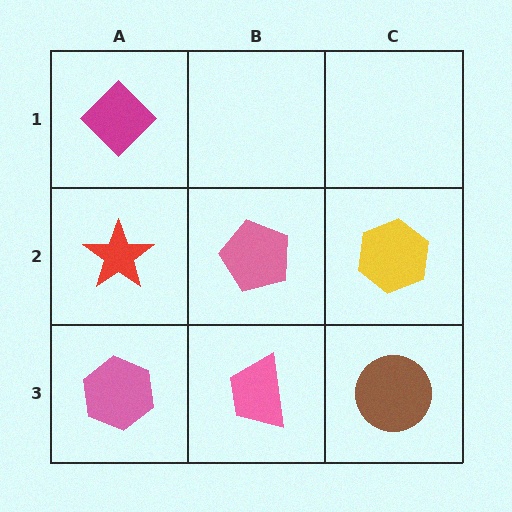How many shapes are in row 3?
3 shapes.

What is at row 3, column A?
A pink hexagon.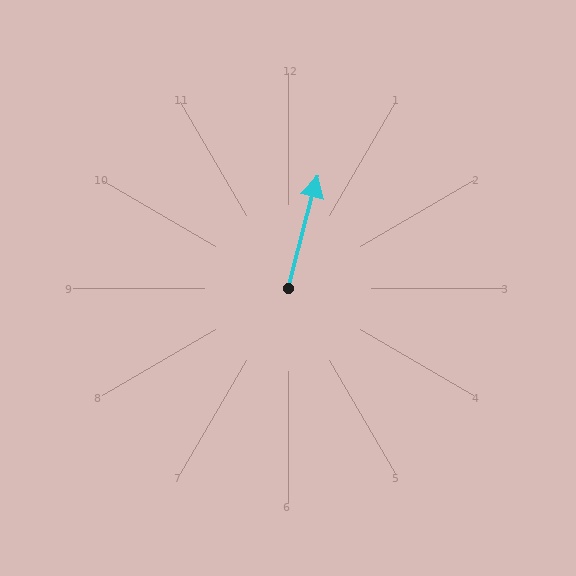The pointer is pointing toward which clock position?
Roughly 12 o'clock.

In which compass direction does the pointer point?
North.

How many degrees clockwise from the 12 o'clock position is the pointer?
Approximately 15 degrees.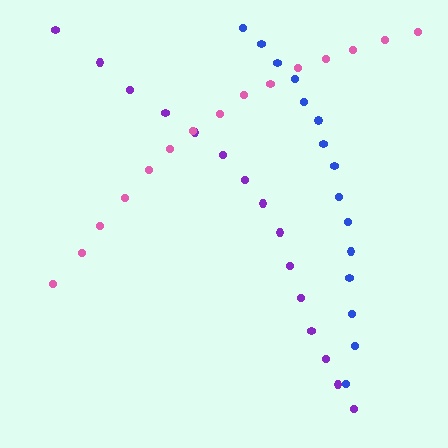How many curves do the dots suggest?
There are 3 distinct paths.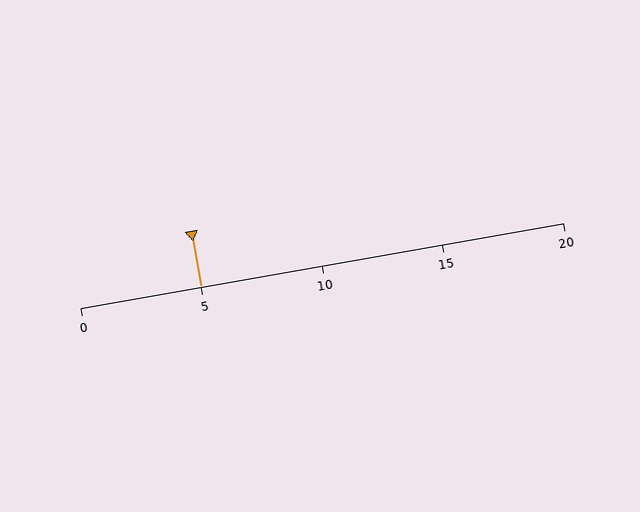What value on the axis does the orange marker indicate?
The marker indicates approximately 5.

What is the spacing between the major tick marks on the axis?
The major ticks are spaced 5 apart.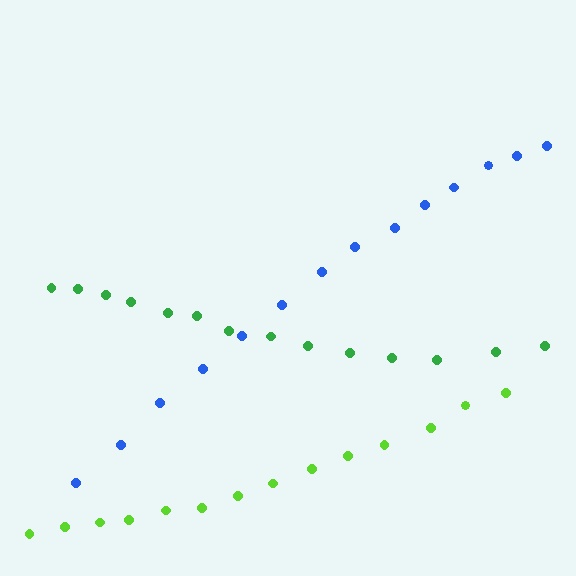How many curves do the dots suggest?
There are 3 distinct paths.